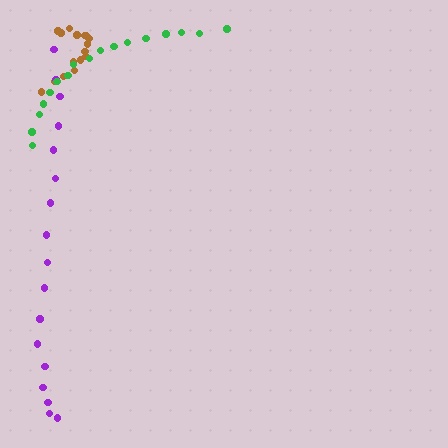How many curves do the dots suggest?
There are 3 distinct paths.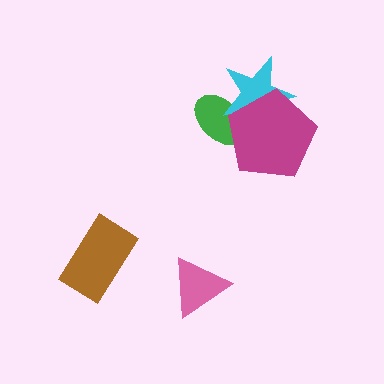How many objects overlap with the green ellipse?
2 objects overlap with the green ellipse.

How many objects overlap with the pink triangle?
0 objects overlap with the pink triangle.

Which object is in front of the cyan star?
The magenta pentagon is in front of the cyan star.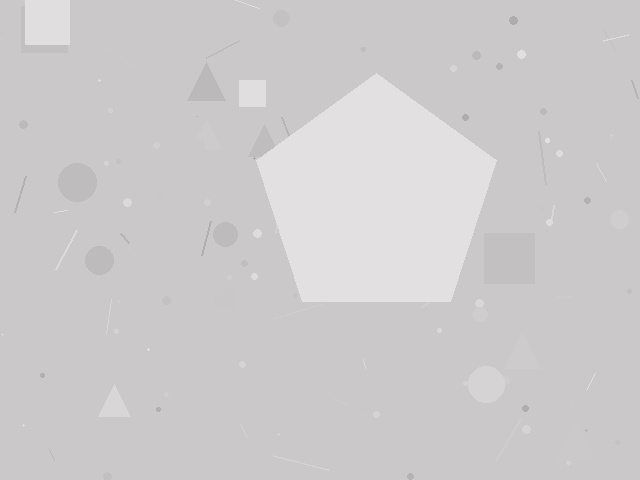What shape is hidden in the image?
A pentagon is hidden in the image.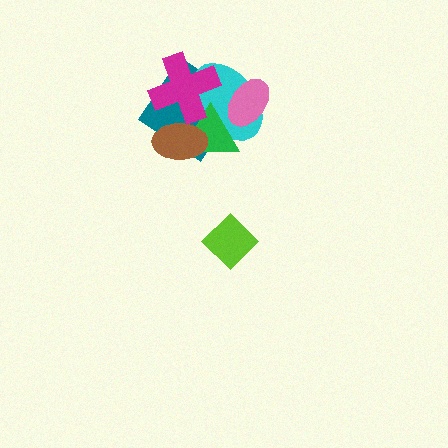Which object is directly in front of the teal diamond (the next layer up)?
The cyan ellipse is directly in front of the teal diamond.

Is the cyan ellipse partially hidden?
Yes, it is partially covered by another shape.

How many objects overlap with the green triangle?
5 objects overlap with the green triangle.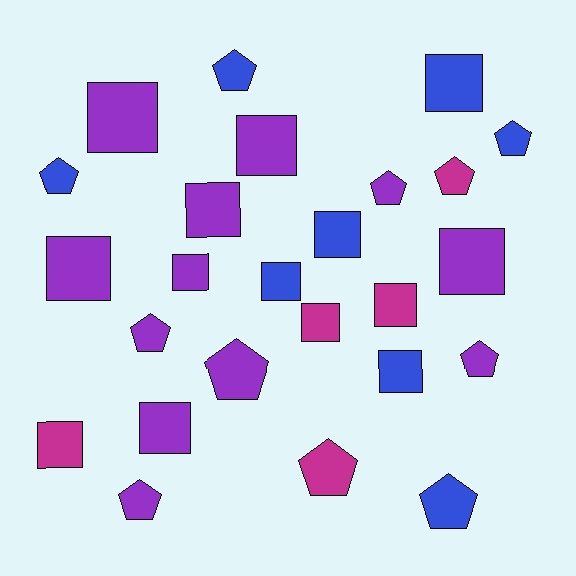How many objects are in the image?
There are 25 objects.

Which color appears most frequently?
Purple, with 12 objects.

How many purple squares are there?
There are 7 purple squares.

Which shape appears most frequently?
Square, with 14 objects.